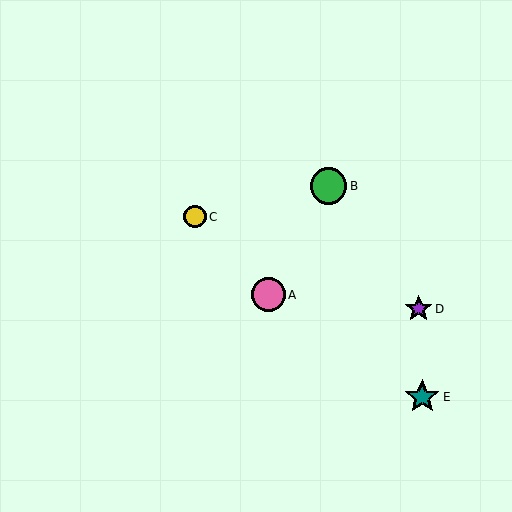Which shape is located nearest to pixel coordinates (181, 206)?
The yellow circle (labeled C) at (195, 217) is nearest to that location.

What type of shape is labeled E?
Shape E is a teal star.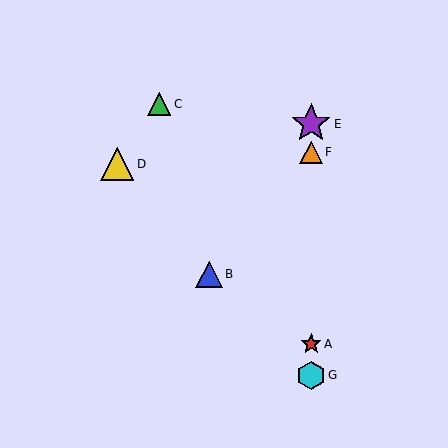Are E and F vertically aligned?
Yes, both are at x≈311.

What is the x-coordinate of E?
Object E is at x≈311.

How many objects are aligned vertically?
4 objects (A, E, F, G) are aligned vertically.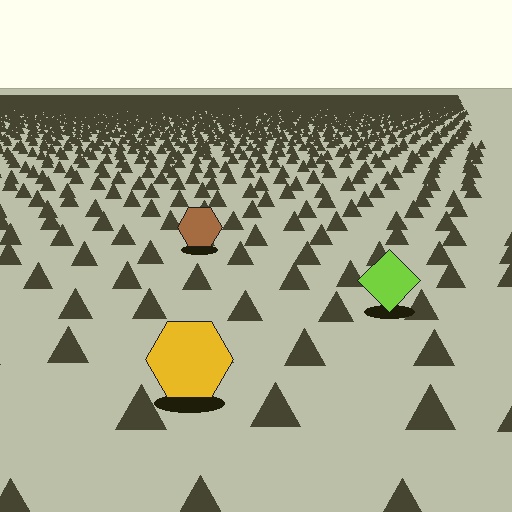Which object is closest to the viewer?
The yellow hexagon is closest. The texture marks near it are larger and more spread out.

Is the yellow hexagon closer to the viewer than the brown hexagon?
Yes. The yellow hexagon is closer — you can tell from the texture gradient: the ground texture is coarser near it.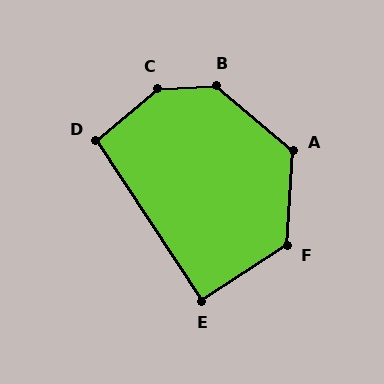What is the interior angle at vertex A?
Approximately 127 degrees (obtuse).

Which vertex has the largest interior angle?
C, at approximately 143 degrees.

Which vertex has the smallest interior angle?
E, at approximately 90 degrees.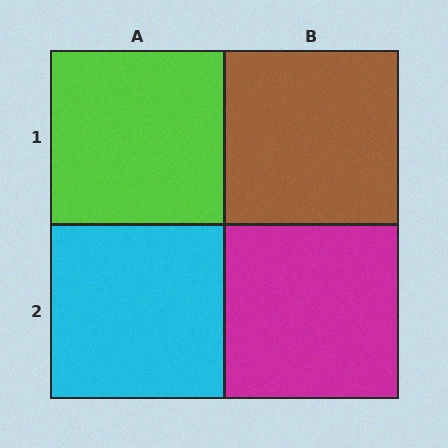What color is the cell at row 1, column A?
Lime.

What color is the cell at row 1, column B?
Brown.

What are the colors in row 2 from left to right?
Cyan, magenta.